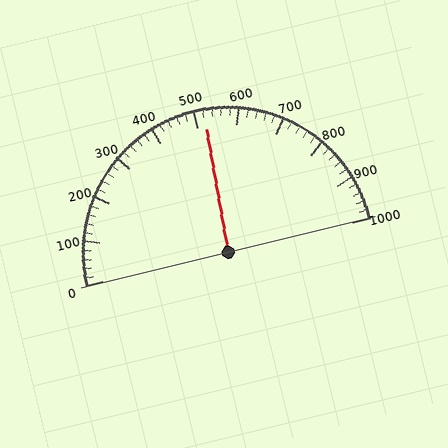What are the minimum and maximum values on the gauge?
The gauge ranges from 0 to 1000.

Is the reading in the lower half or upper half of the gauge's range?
The reading is in the upper half of the range (0 to 1000).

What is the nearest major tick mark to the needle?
The nearest major tick mark is 500.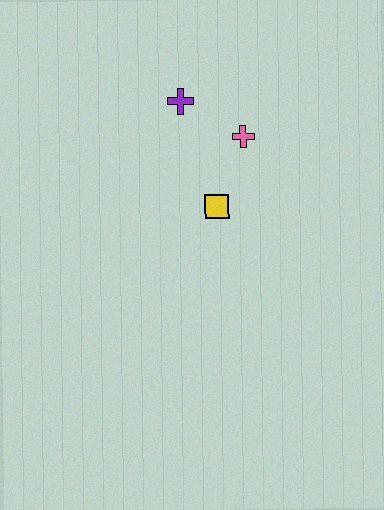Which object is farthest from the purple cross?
The yellow square is farthest from the purple cross.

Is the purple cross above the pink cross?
Yes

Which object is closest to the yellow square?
The pink cross is closest to the yellow square.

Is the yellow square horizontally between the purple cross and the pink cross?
Yes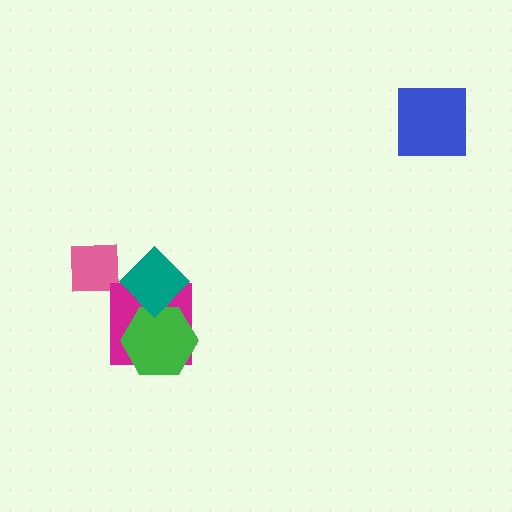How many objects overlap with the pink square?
0 objects overlap with the pink square.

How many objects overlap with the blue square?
0 objects overlap with the blue square.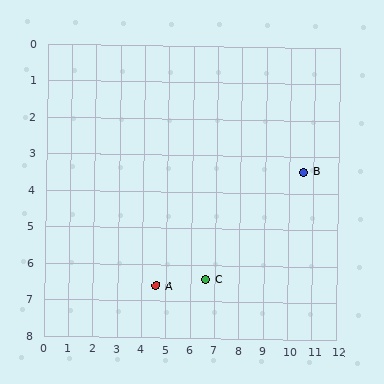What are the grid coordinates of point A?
Point A is at approximately (4.6, 6.6).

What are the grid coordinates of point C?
Point C is at approximately (6.6, 6.4).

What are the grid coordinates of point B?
Point B is at approximately (10.6, 3.4).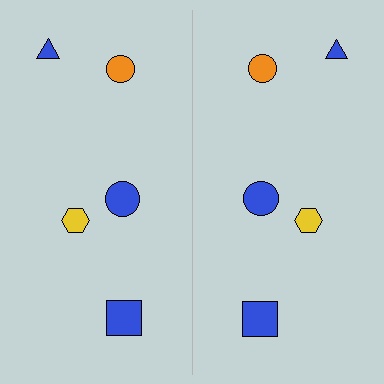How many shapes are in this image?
There are 10 shapes in this image.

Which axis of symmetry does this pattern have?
The pattern has a vertical axis of symmetry running through the center of the image.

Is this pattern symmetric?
Yes, this pattern has bilateral (reflection) symmetry.